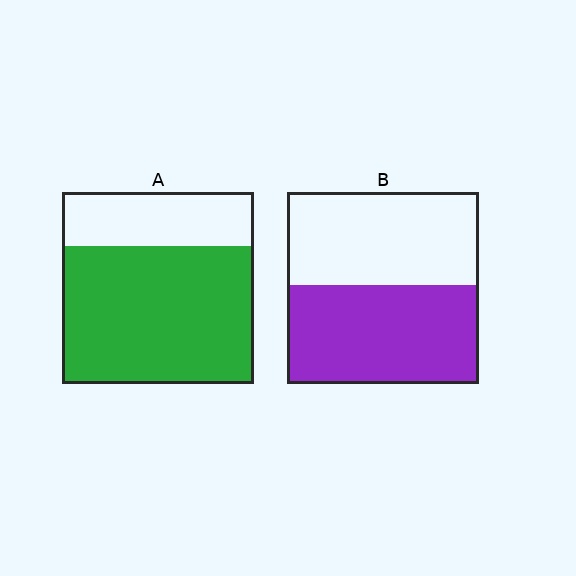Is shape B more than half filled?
Roughly half.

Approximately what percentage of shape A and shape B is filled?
A is approximately 70% and B is approximately 50%.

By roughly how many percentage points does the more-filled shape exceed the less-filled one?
By roughly 20 percentage points (A over B).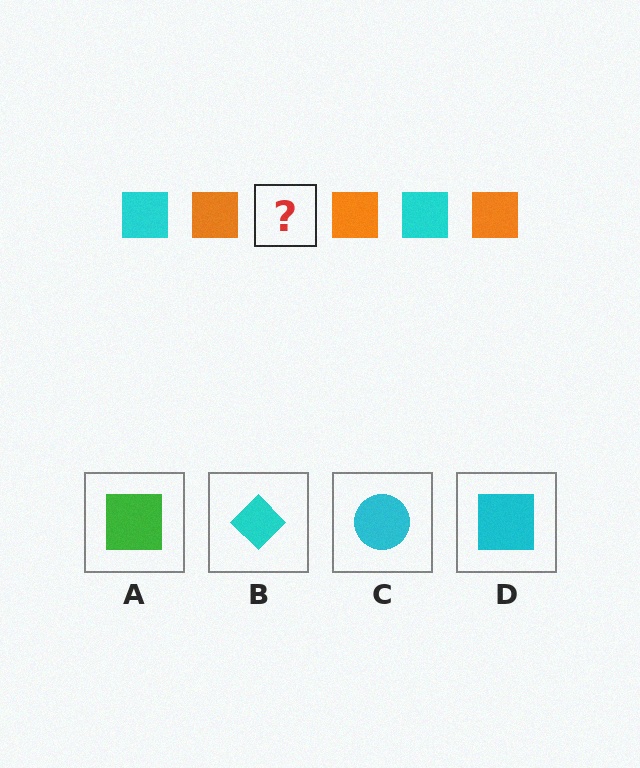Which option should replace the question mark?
Option D.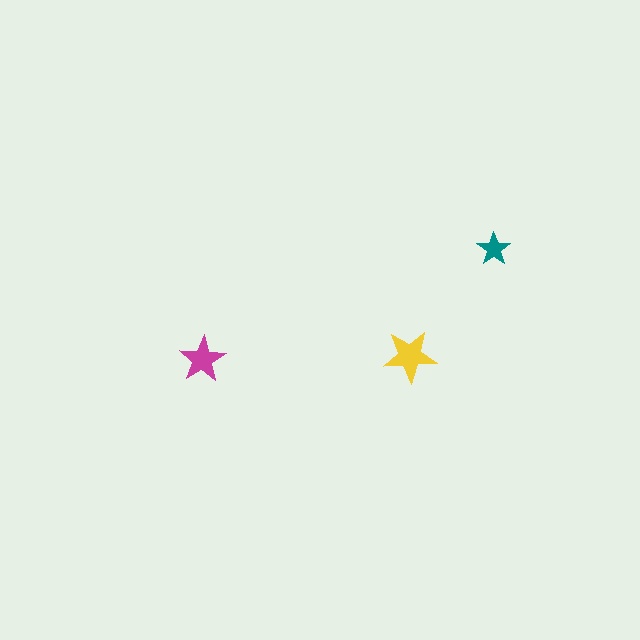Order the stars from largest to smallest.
the yellow one, the magenta one, the teal one.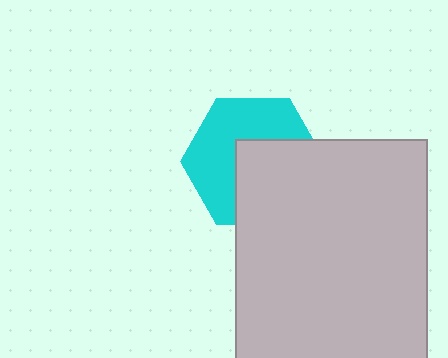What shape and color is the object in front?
The object in front is a light gray rectangle.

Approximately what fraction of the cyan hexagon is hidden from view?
Roughly 46% of the cyan hexagon is hidden behind the light gray rectangle.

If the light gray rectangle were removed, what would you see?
You would see the complete cyan hexagon.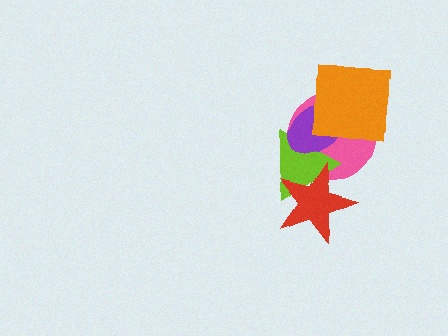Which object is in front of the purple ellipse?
The orange square is in front of the purple ellipse.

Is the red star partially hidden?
No, no other shape covers it.